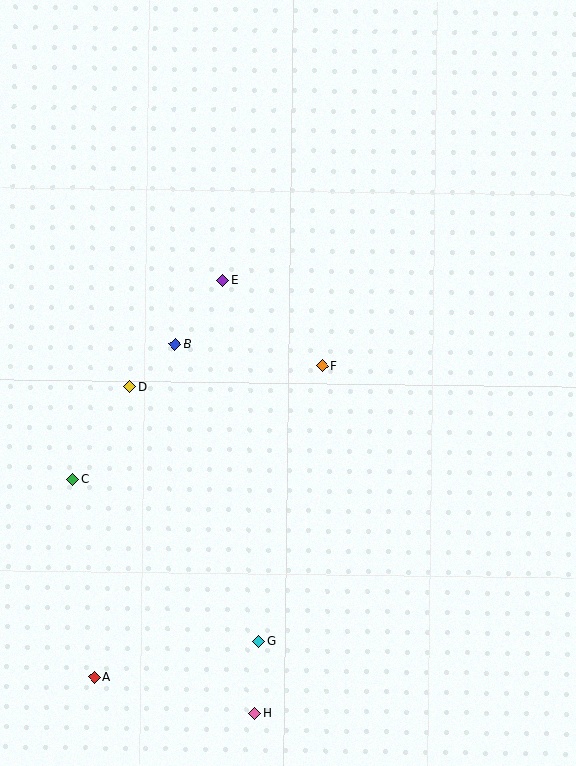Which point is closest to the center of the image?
Point F at (323, 366) is closest to the center.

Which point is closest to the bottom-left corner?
Point A is closest to the bottom-left corner.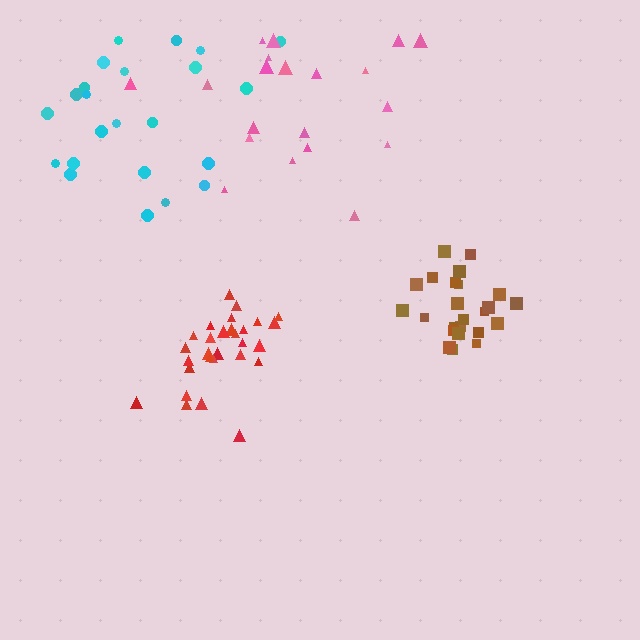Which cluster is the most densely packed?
Red.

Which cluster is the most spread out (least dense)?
Pink.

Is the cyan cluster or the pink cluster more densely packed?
Cyan.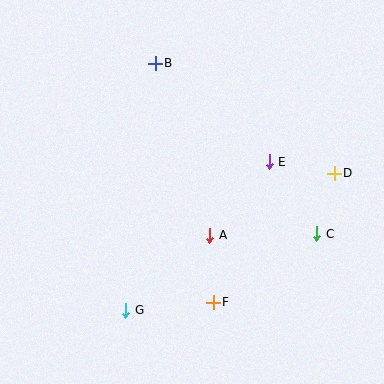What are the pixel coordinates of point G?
Point G is at (126, 310).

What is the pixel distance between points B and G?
The distance between B and G is 249 pixels.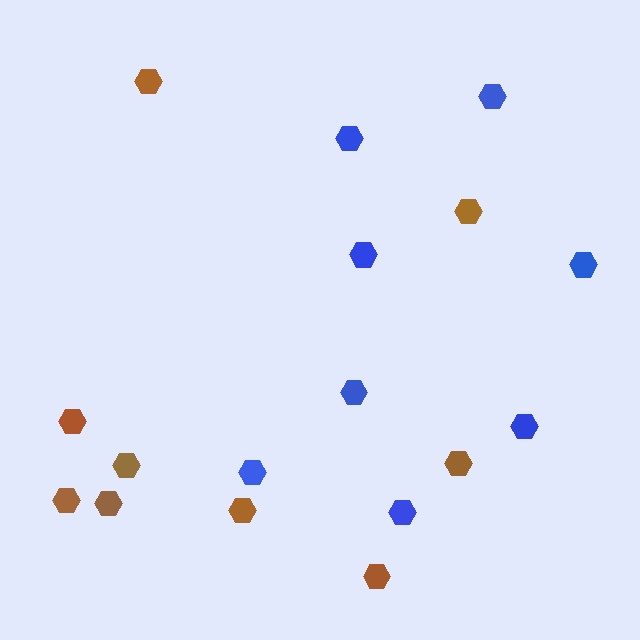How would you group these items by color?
There are 2 groups: one group of brown hexagons (9) and one group of blue hexagons (8).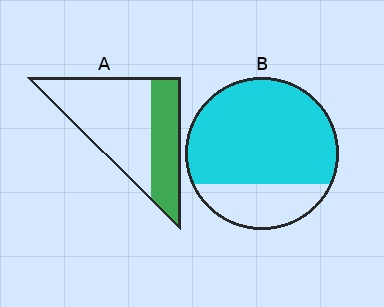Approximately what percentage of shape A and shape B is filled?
A is approximately 35% and B is approximately 75%.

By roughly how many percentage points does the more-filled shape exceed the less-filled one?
By roughly 40 percentage points (B over A).